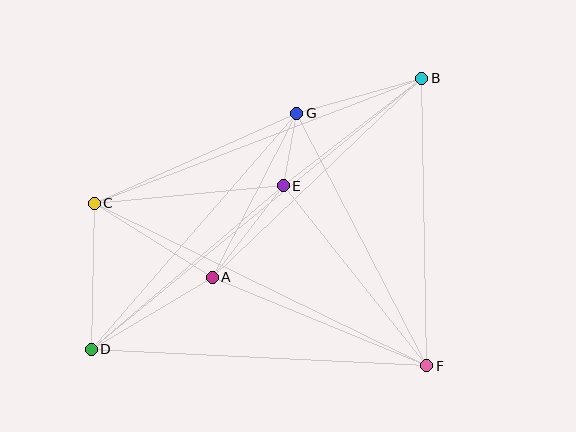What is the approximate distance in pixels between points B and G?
The distance between B and G is approximately 129 pixels.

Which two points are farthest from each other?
Points B and D are farthest from each other.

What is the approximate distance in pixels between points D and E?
The distance between D and E is approximately 252 pixels.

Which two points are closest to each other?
Points E and G are closest to each other.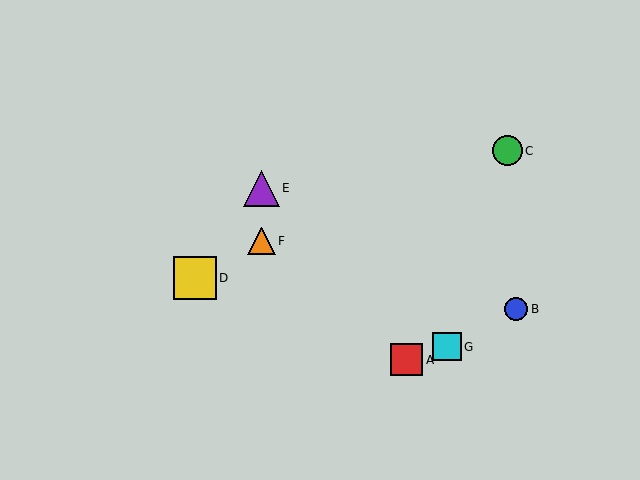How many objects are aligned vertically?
2 objects (E, F) are aligned vertically.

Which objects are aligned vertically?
Objects E, F are aligned vertically.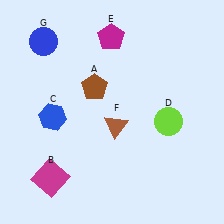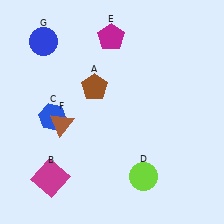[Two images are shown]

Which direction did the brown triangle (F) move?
The brown triangle (F) moved left.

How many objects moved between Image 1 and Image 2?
2 objects moved between the two images.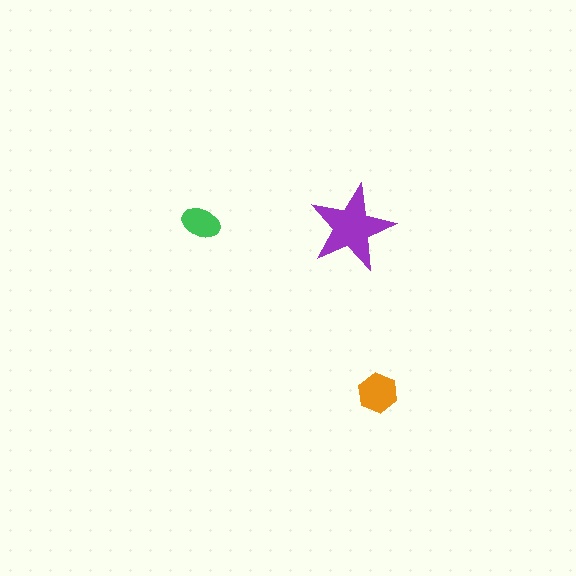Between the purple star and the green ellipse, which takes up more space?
The purple star.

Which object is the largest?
The purple star.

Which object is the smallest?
The green ellipse.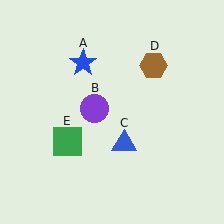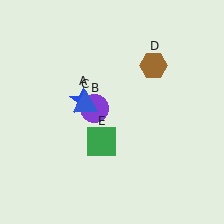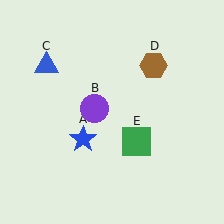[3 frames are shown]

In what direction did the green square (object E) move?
The green square (object E) moved right.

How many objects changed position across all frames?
3 objects changed position: blue star (object A), blue triangle (object C), green square (object E).